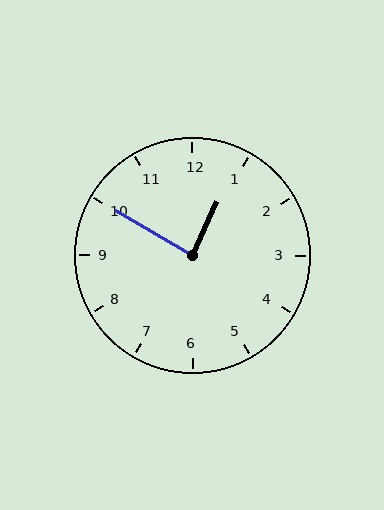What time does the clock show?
12:50.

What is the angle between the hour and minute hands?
Approximately 85 degrees.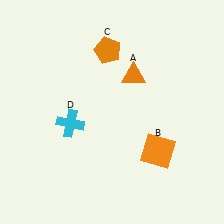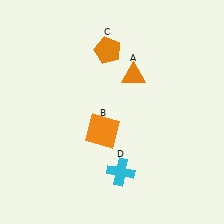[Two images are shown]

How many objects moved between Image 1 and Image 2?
2 objects moved between the two images.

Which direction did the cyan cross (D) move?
The cyan cross (D) moved right.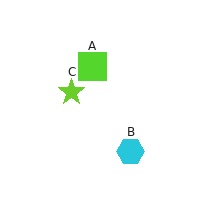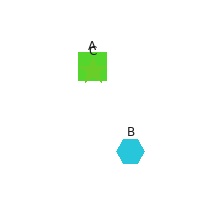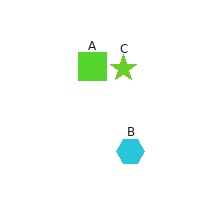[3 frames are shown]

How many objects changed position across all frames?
1 object changed position: lime star (object C).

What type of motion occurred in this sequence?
The lime star (object C) rotated clockwise around the center of the scene.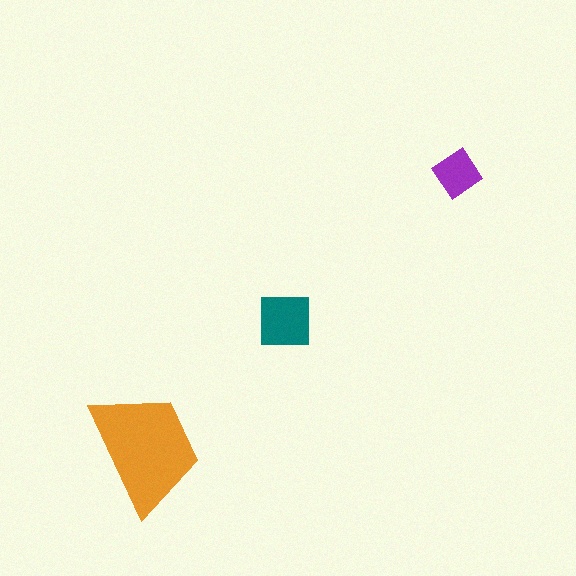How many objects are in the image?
There are 3 objects in the image.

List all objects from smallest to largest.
The purple diamond, the teal square, the orange trapezoid.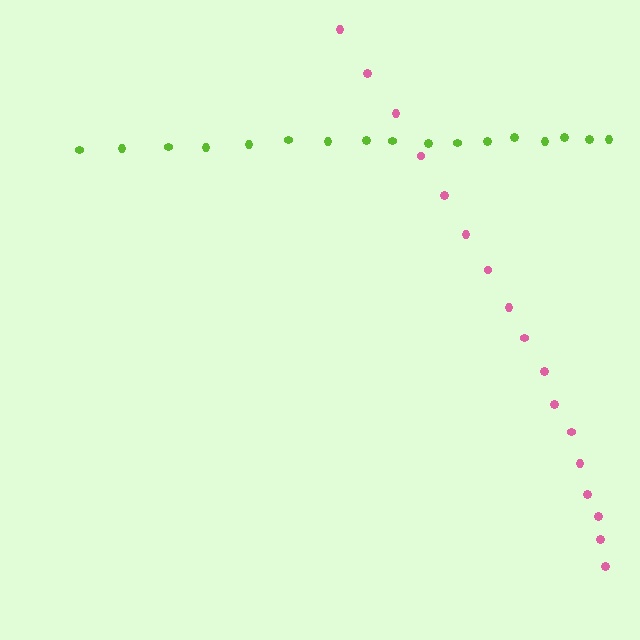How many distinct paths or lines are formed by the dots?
There are 2 distinct paths.